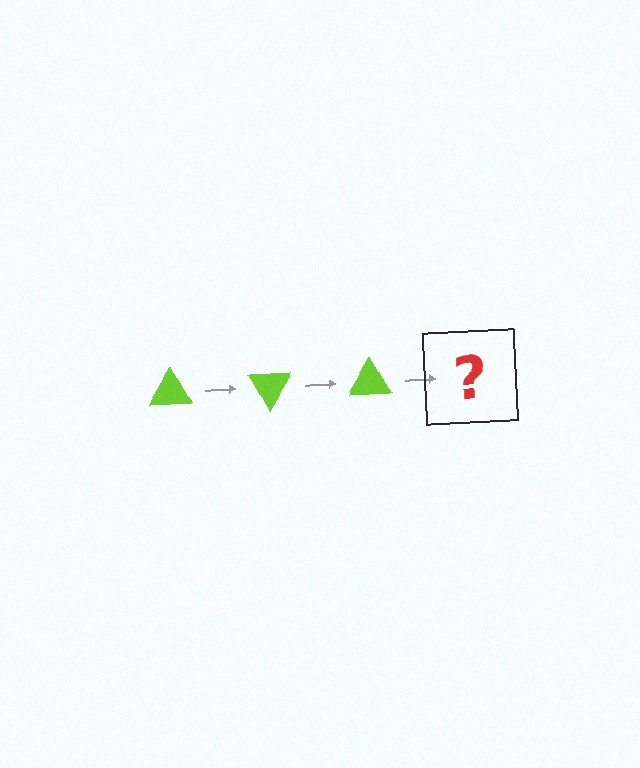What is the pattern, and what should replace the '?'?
The pattern is that the triangle rotates 60 degrees each step. The '?' should be a lime triangle rotated 180 degrees.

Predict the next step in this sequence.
The next step is a lime triangle rotated 180 degrees.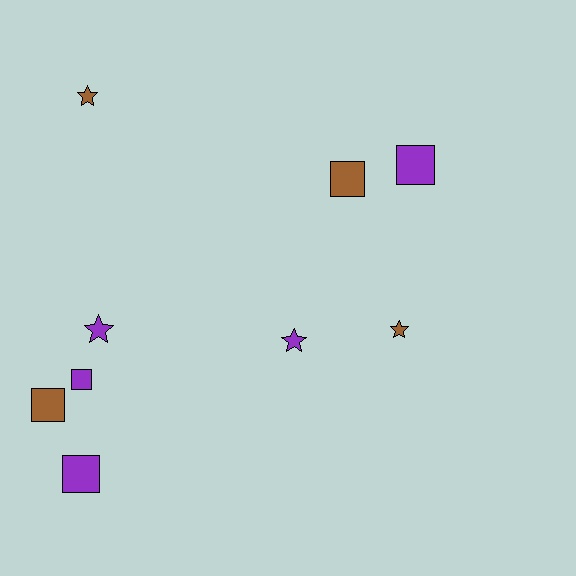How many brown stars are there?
There are 2 brown stars.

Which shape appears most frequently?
Square, with 5 objects.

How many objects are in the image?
There are 9 objects.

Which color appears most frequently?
Purple, with 5 objects.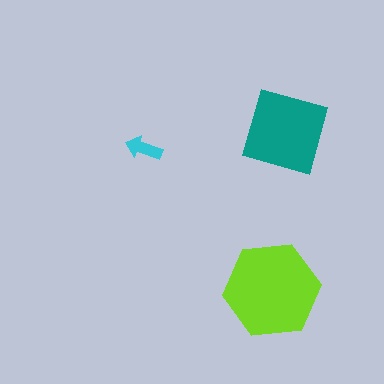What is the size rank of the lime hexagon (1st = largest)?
1st.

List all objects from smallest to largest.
The cyan arrow, the teal diamond, the lime hexagon.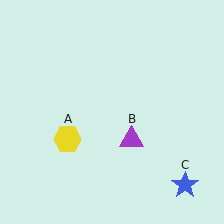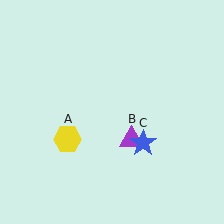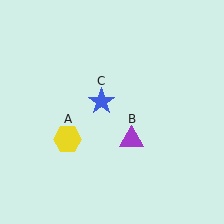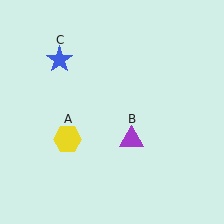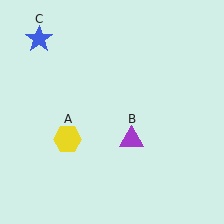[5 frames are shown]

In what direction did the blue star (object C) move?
The blue star (object C) moved up and to the left.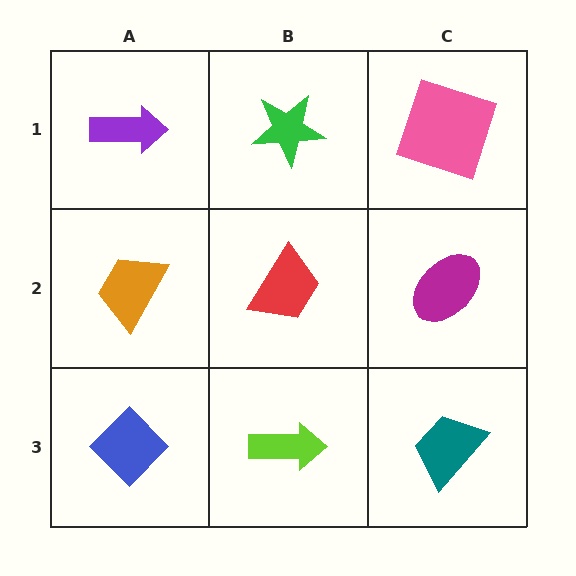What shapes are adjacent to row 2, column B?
A green star (row 1, column B), a lime arrow (row 3, column B), an orange trapezoid (row 2, column A), a magenta ellipse (row 2, column C).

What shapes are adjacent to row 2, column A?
A purple arrow (row 1, column A), a blue diamond (row 3, column A), a red trapezoid (row 2, column B).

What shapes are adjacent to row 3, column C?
A magenta ellipse (row 2, column C), a lime arrow (row 3, column B).